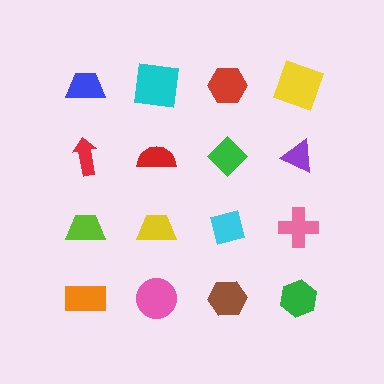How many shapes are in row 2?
4 shapes.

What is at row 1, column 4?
A yellow square.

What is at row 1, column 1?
A blue trapezoid.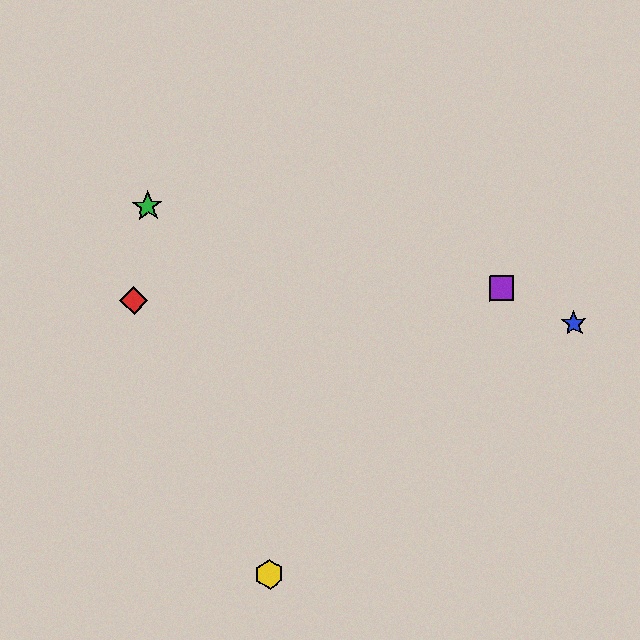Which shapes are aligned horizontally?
The red diamond, the purple square are aligned horizontally.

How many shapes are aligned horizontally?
2 shapes (the red diamond, the purple square) are aligned horizontally.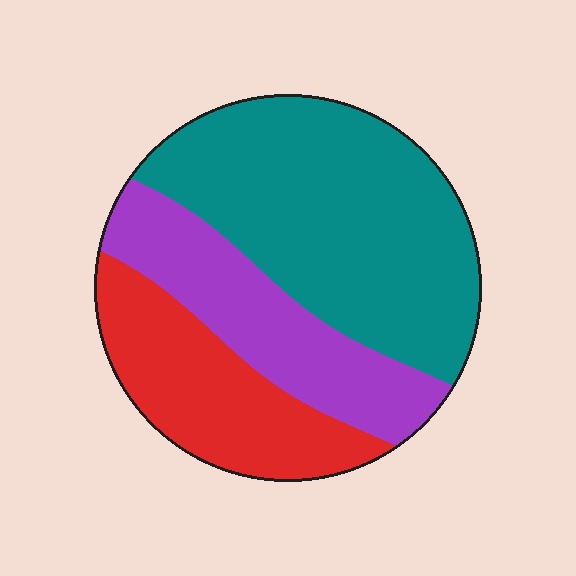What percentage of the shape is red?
Red takes up about one quarter (1/4) of the shape.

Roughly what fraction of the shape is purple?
Purple takes up about one quarter (1/4) of the shape.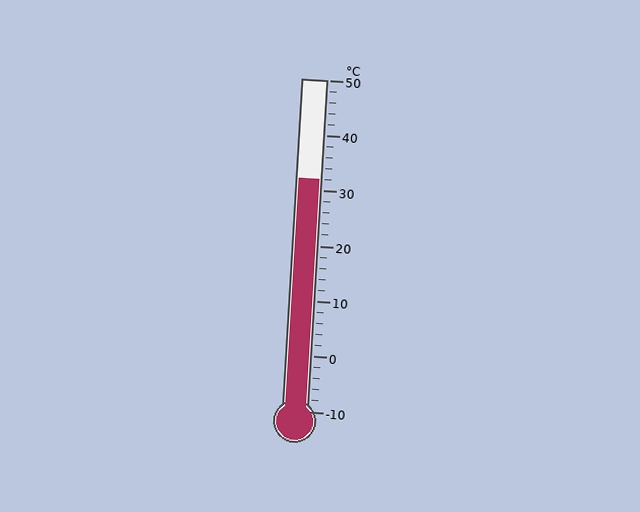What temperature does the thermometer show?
The thermometer shows approximately 32°C.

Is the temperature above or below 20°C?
The temperature is above 20°C.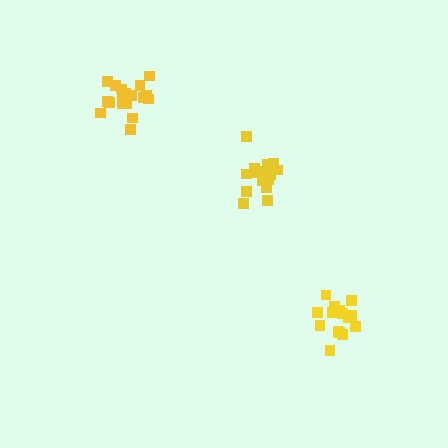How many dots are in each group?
Group 1: 16 dots, Group 2: 18 dots, Group 3: 18 dots (52 total).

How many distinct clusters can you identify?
There are 3 distinct clusters.